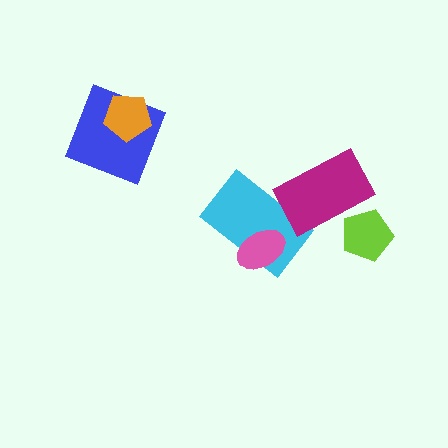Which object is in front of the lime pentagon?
The magenta rectangle is in front of the lime pentagon.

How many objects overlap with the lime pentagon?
1 object overlaps with the lime pentagon.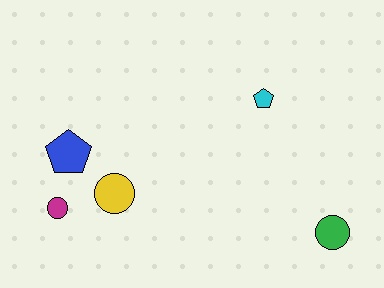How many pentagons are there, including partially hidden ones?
There are 2 pentagons.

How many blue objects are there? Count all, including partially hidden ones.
There is 1 blue object.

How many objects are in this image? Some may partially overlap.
There are 5 objects.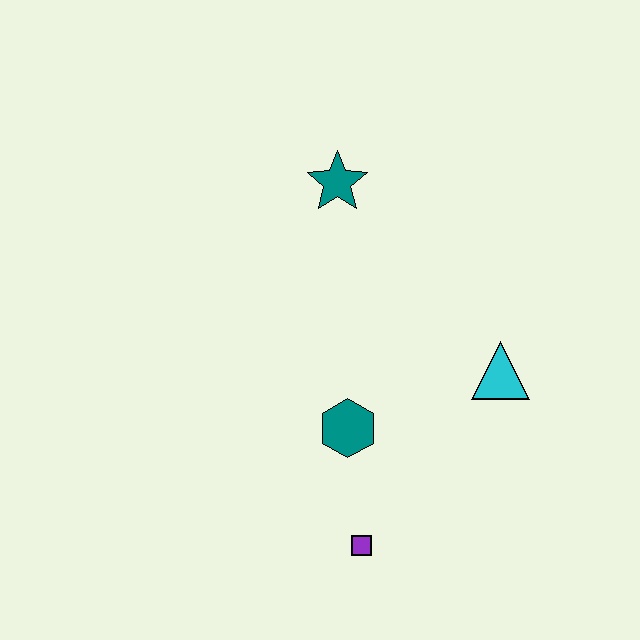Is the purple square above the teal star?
No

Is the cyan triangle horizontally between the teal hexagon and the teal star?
No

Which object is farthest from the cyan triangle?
The teal star is farthest from the cyan triangle.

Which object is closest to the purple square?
The teal hexagon is closest to the purple square.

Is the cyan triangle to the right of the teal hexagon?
Yes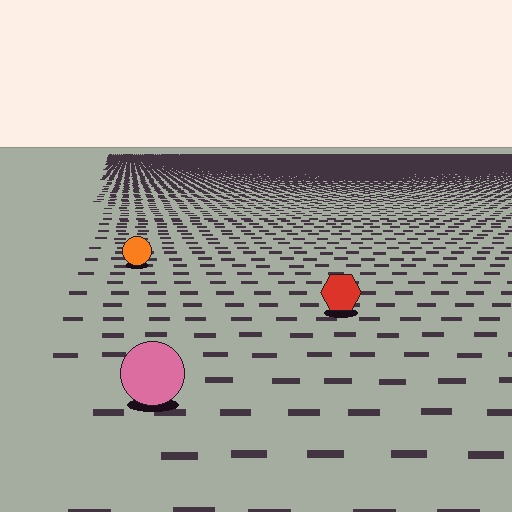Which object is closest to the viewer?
The pink circle is closest. The texture marks near it are larger and more spread out.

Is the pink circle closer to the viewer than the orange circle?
Yes. The pink circle is closer — you can tell from the texture gradient: the ground texture is coarser near it.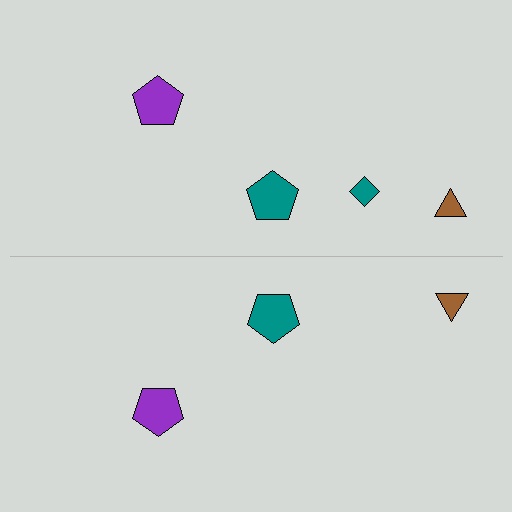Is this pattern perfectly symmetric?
No, the pattern is not perfectly symmetric. A teal diamond is missing from the bottom side.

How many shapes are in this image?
There are 7 shapes in this image.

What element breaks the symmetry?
A teal diamond is missing from the bottom side.